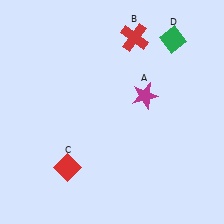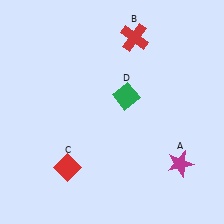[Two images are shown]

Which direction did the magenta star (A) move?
The magenta star (A) moved down.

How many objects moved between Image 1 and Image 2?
2 objects moved between the two images.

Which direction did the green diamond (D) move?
The green diamond (D) moved down.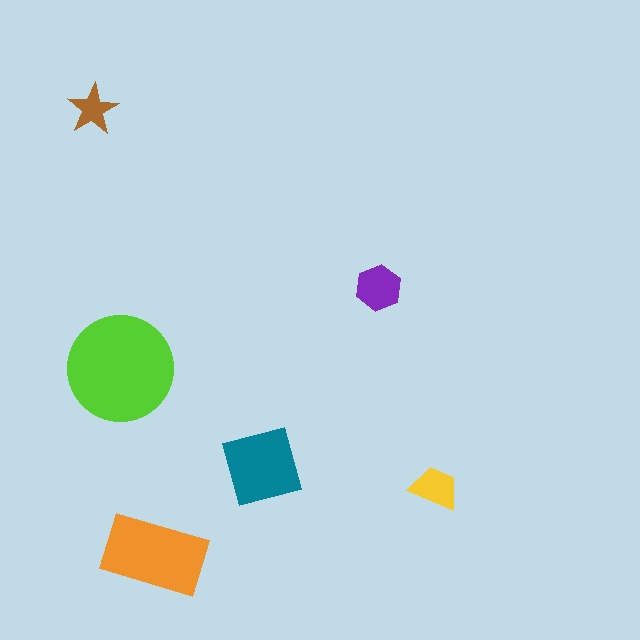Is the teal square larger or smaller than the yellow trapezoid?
Larger.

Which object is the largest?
The lime circle.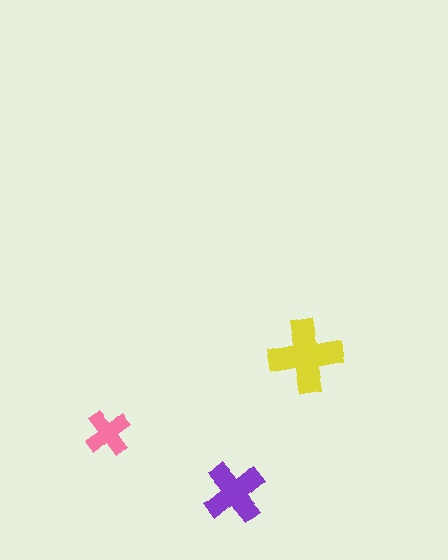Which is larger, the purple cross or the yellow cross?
The yellow one.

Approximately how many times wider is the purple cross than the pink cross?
About 1.5 times wider.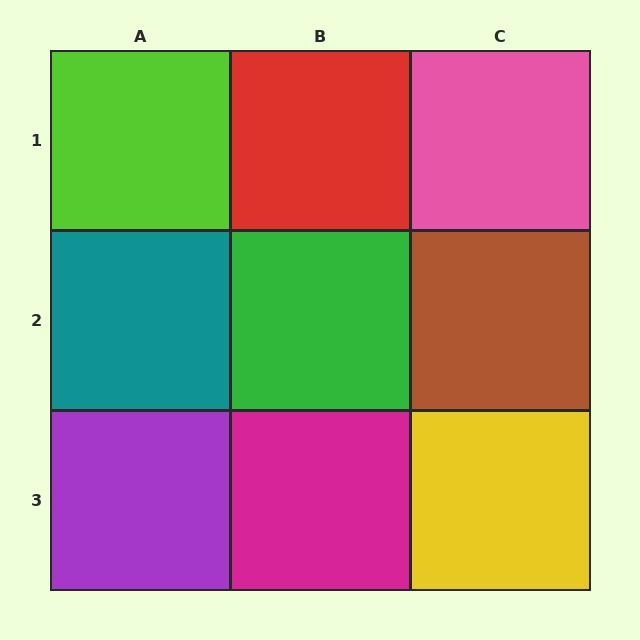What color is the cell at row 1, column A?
Lime.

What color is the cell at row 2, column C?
Brown.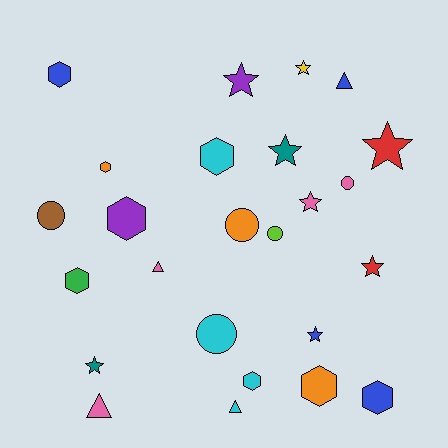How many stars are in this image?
There are 8 stars.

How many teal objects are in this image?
There are 2 teal objects.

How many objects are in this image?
There are 25 objects.